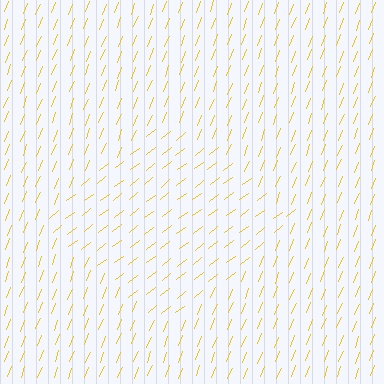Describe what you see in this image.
The image is filled with small yellow line segments. A diamond region in the image has lines oriented differently from the surrounding lines, creating a visible texture boundary.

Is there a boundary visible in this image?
Yes, there is a texture boundary formed by a change in line orientation.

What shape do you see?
I see a diamond.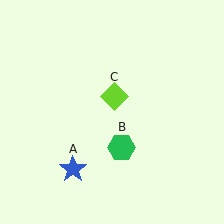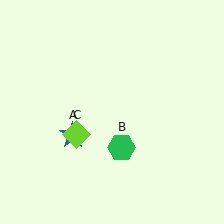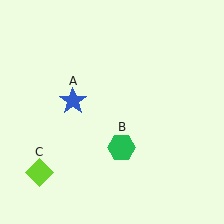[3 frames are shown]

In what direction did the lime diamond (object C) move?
The lime diamond (object C) moved down and to the left.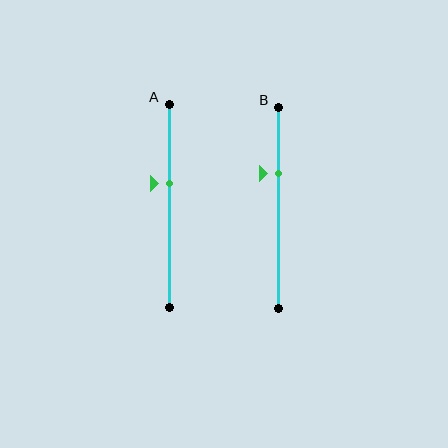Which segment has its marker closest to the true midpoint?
Segment A has its marker closest to the true midpoint.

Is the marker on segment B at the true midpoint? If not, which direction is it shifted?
No, the marker on segment B is shifted upward by about 17% of the segment length.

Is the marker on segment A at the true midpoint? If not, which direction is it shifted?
No, the marker on segment A is shifted upward by about 11% of the segment length.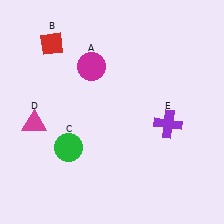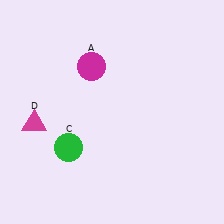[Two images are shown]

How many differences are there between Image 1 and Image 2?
There are 2 differences between the two images.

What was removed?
The red diamond (B), the purple cross (E) were removed in Image 2.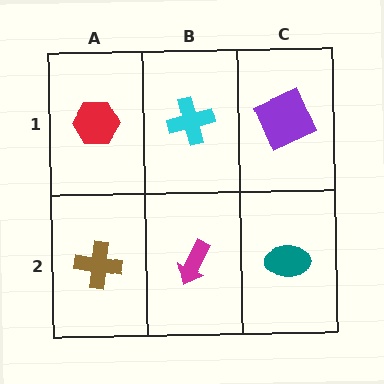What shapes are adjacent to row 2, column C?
A purple square (row 1, column C), a magenta arrow (row 2, column B).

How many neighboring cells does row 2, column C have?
2.